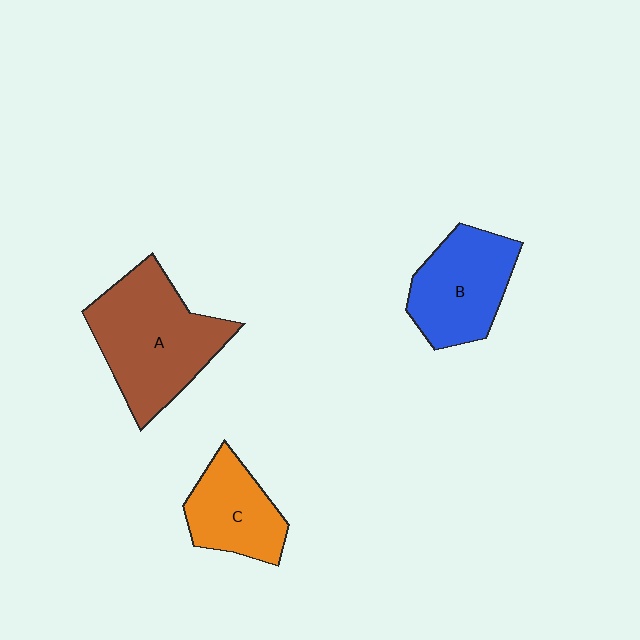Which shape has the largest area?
Shape A (brown).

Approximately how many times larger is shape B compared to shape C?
Approximately 1.2 times.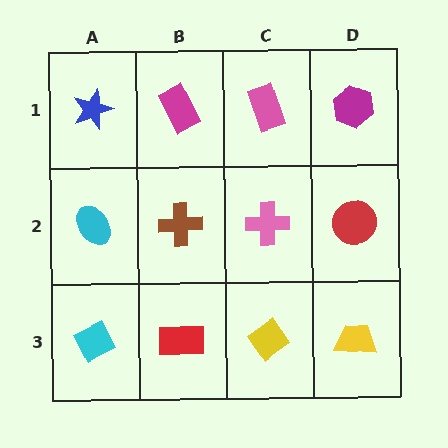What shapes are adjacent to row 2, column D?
A magenta hexagon (row 1, column D), a yellow trapezoid (row 3, column D), a pink cross (row 2, column C).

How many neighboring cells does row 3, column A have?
2.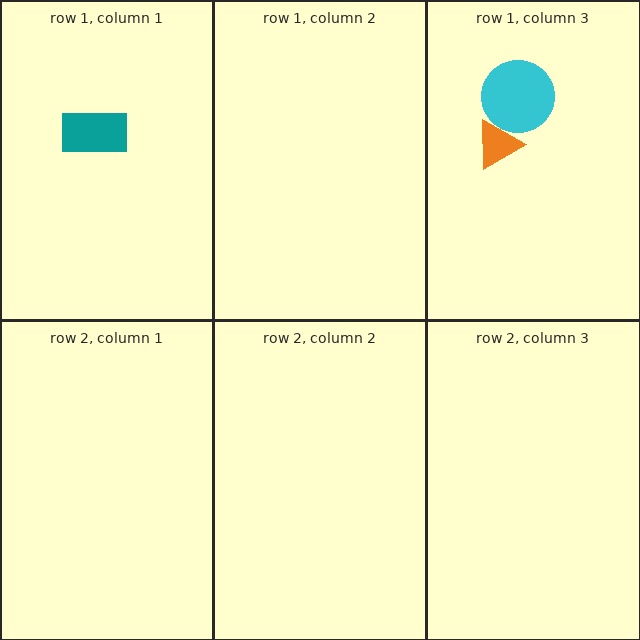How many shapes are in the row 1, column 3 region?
2.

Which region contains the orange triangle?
The row 1, column 3 region.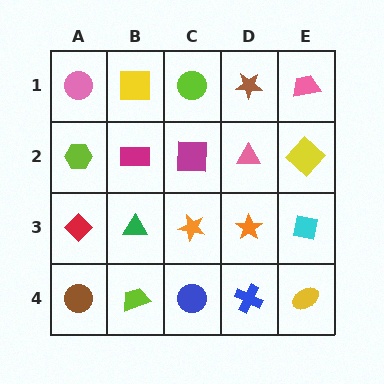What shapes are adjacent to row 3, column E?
A yellow diamond (row 2, column E), a yellow ellipse (row 4, column E), an orange star (row 3, column D).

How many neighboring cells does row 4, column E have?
2.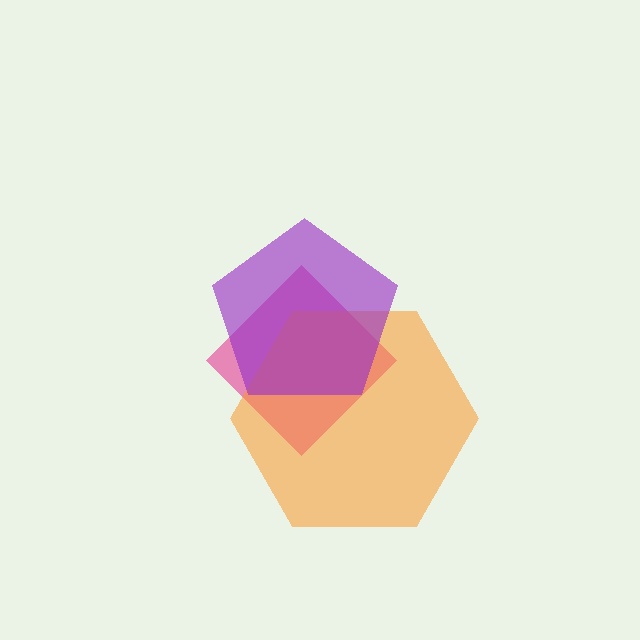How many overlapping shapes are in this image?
There are 3 overlapping shapes in the image.